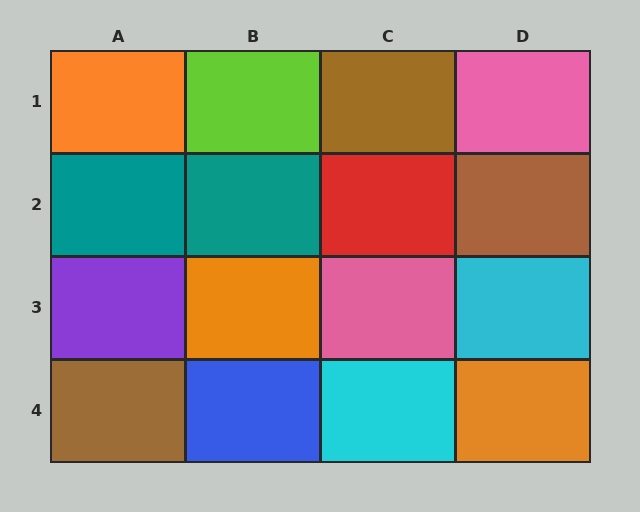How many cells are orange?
3 cells are orange.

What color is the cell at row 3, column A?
Purple.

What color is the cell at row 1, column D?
Pink.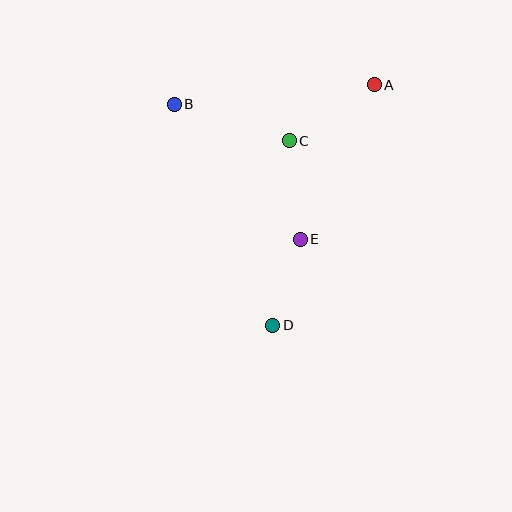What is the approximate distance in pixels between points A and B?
The distance between A and B is approximately 201 pixels.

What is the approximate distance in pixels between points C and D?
The distance between C and D is approximately 185 pixels.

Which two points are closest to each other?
Points D and E are closest to each other.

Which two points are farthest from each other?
Points A and D are farthest from each other.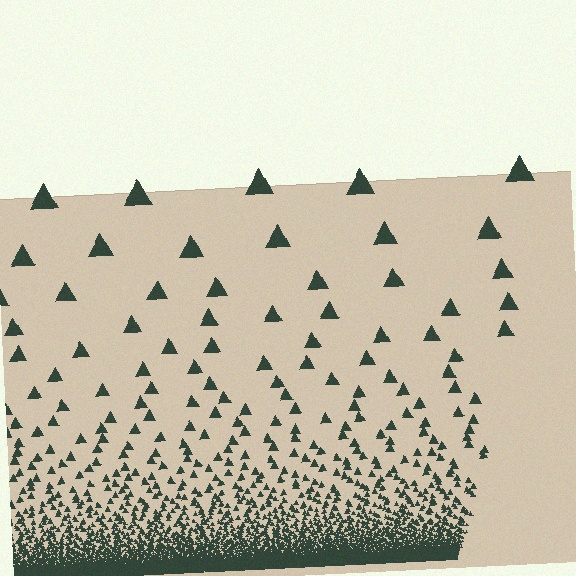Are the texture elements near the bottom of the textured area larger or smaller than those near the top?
Smaller. The gradient is inverted — elements near the bottom are smaller and denser.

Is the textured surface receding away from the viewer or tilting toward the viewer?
The surface appears to tilt toward the viewer. Texture elements get larger and sparser toward the top.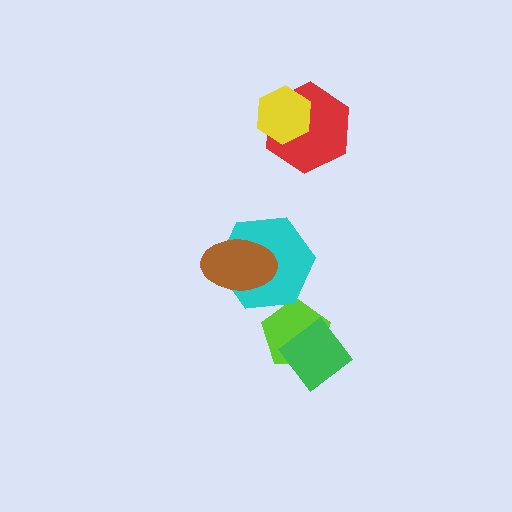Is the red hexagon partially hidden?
Yes, it is partially covered by another shape.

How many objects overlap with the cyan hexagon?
2 objects overlap with the cyan hexagon.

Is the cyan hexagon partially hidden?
Yes, it is partially covered by another shape.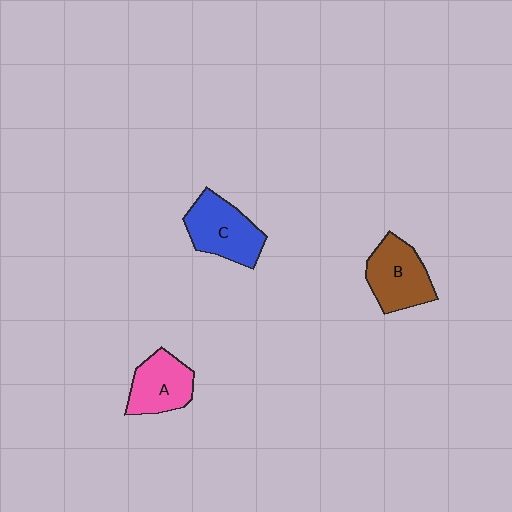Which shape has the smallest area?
Shape A (pink).